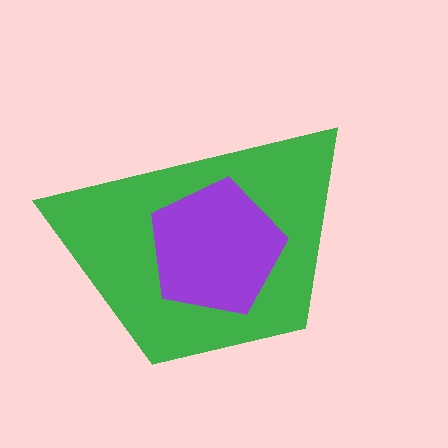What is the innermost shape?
The purple pentagon.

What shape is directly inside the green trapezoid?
The purple pentagon.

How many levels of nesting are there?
2.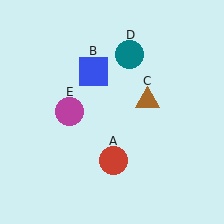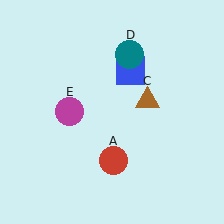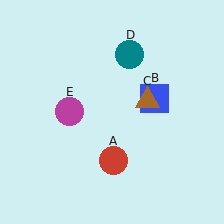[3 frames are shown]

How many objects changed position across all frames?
1 object changed position: blue square (object B).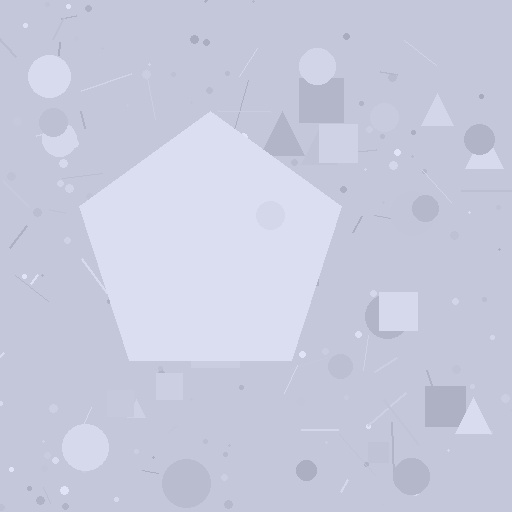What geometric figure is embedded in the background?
A pentagon is embedded in the background.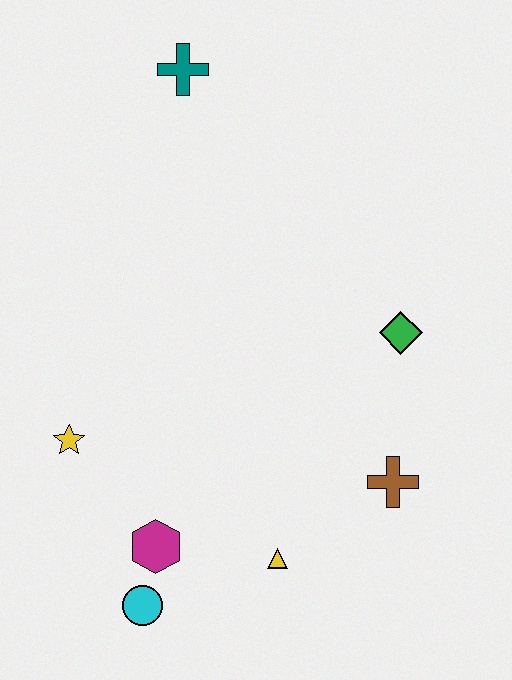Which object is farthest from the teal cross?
The cyan circle is farthest from the teal cross.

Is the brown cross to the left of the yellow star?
No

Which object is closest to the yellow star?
The magenta hexagon is closest to the yellow star.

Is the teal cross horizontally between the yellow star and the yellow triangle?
Yes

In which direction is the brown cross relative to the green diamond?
The brown cross is below the green diamond.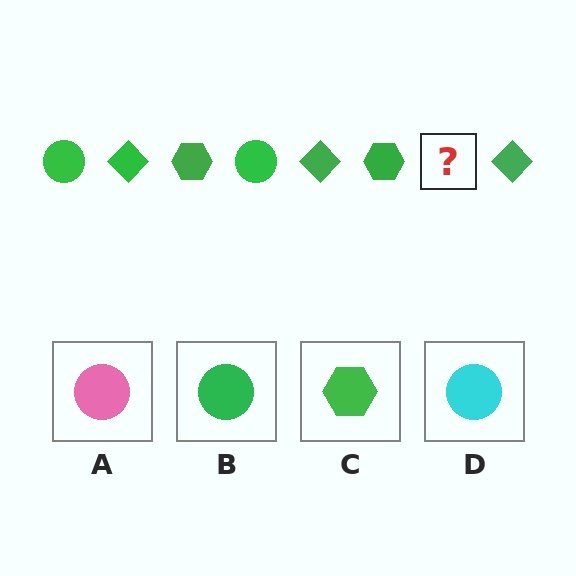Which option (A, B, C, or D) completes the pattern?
B.